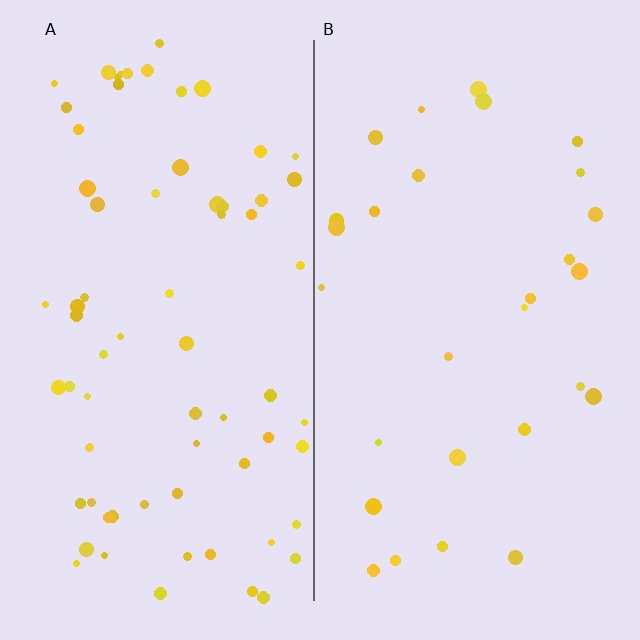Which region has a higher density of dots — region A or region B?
A (the left).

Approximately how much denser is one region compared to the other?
Approximately 2.3× — region A over region B.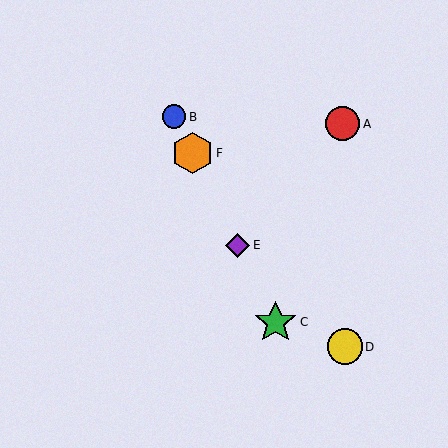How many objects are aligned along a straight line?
4 objects (B, C, E, F) are aligned along a straight line.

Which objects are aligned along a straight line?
Objects B, C, E, F are aligned along a straight line.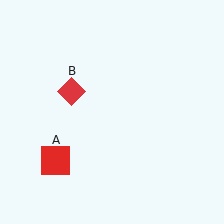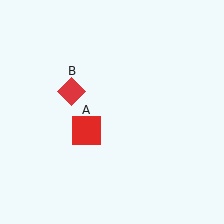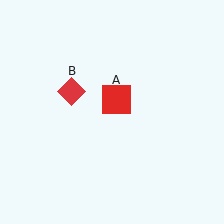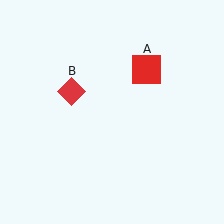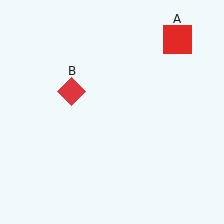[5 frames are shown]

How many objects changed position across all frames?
1 object changed position: red square (object A).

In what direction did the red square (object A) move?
The red square (object A) moved up and to the right.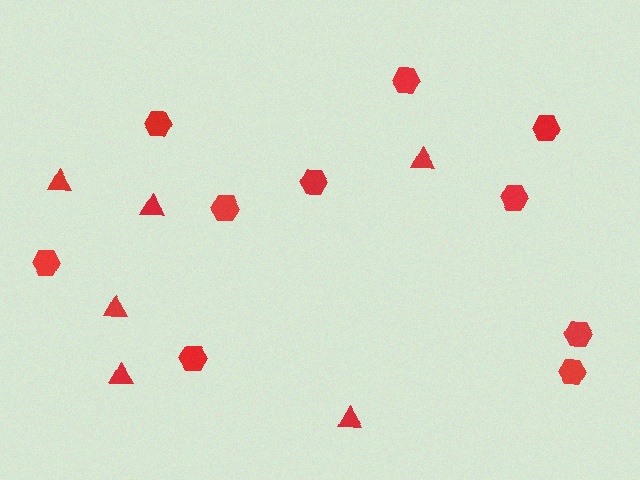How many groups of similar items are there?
There are 2 groups: one group of triangles (6) and one group of hexagons (10).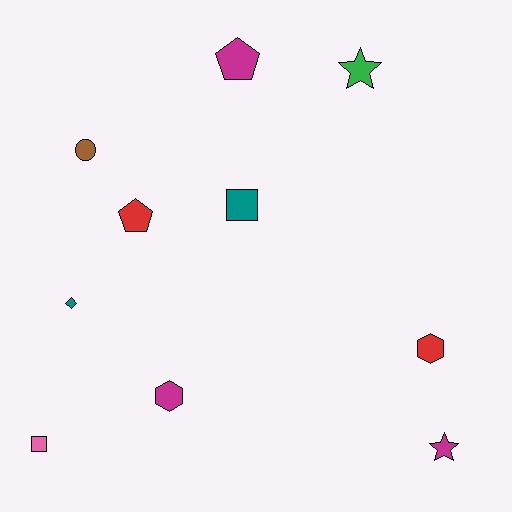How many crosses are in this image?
There are no crosses.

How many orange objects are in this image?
There are no orange objects.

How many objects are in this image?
There are 10 objects.